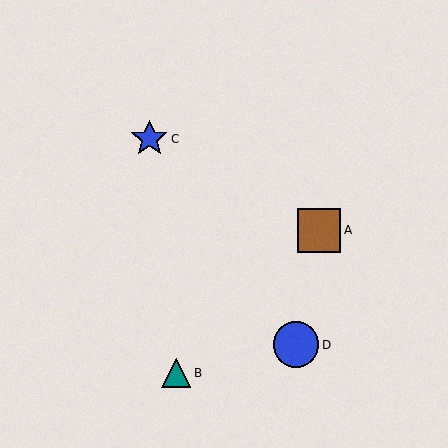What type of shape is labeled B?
Shape B is a teal triangle.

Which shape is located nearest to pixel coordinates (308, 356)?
The blue circle (labeled D) at (296, 345) is nearest to that location.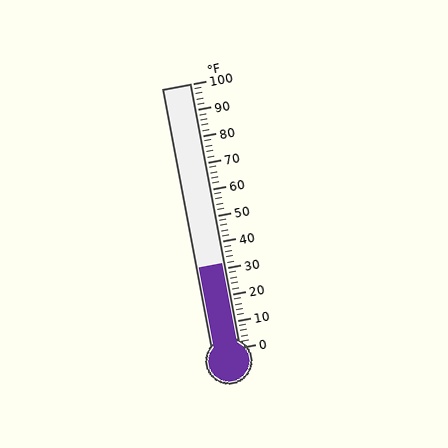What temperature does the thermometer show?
The thermometer shows approximately 32°F.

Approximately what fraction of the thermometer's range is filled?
The thermometer is filled to approximately 30% of its range.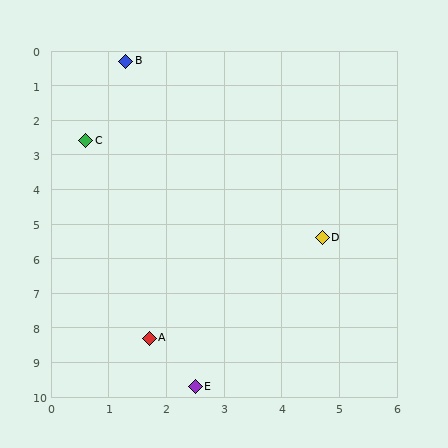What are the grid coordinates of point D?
Point D is at approximately (4.7, 5.4).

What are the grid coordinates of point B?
Point B is at approximately (1.3, 0.3).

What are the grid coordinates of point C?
Point C is at approximately (0.6, 2.6).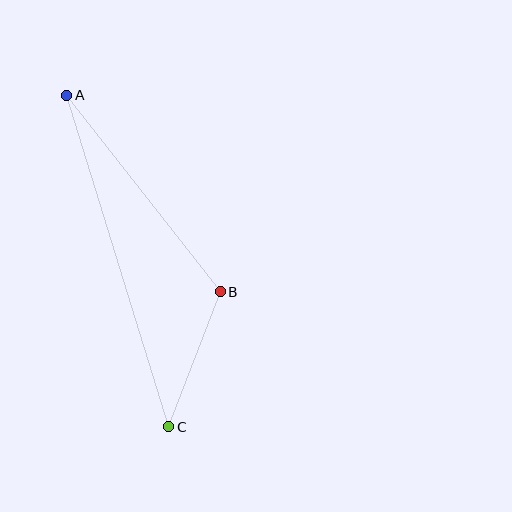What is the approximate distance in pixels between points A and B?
The distance between A and B is approximately 249 pixels.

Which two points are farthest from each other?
Points A and C are farthest from each other.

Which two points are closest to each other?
Points B and C are closest to each other.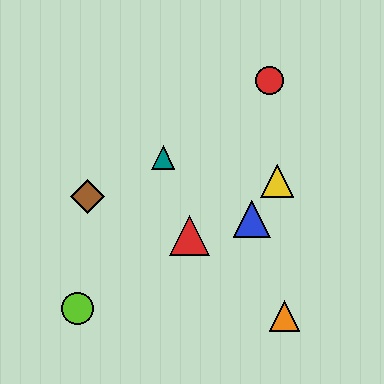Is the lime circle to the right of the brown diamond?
No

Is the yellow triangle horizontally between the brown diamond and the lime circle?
No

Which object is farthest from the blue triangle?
The lime circle is farthest from the blue triangle.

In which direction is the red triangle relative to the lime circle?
The red triangle is to the right of the lime circle.